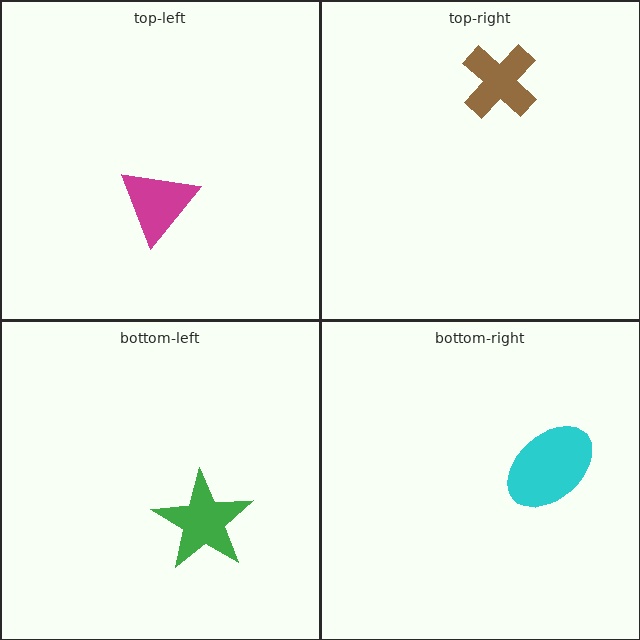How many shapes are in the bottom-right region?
1.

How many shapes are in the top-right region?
1.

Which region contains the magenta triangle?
The top-left region.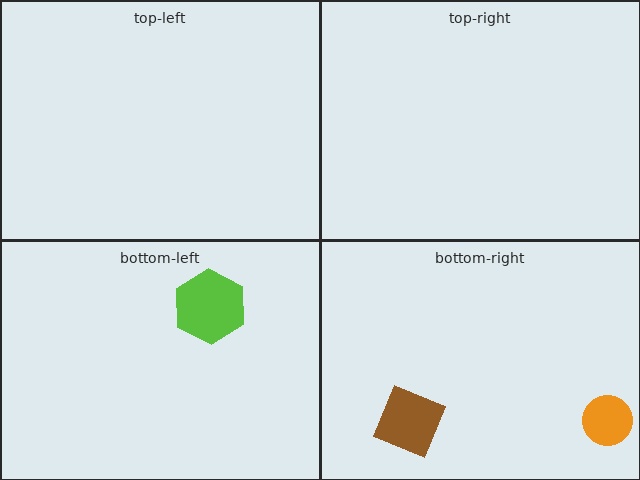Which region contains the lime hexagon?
The bottom-left region.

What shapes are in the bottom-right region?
The orange circle, the brown diamond.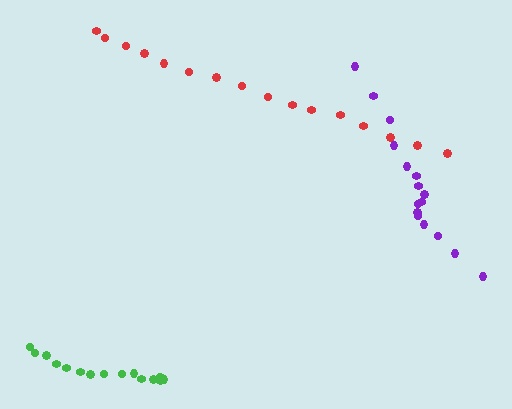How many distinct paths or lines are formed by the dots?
There are 3 distinct paths.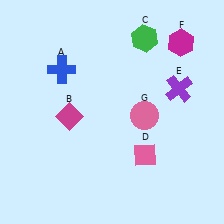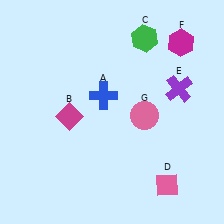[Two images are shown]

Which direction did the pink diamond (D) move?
The pink diamond (D) moved down.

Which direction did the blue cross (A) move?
The blue cross (A) moved right.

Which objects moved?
The objects that moved are: the blue cross (A), the pink diamond (D).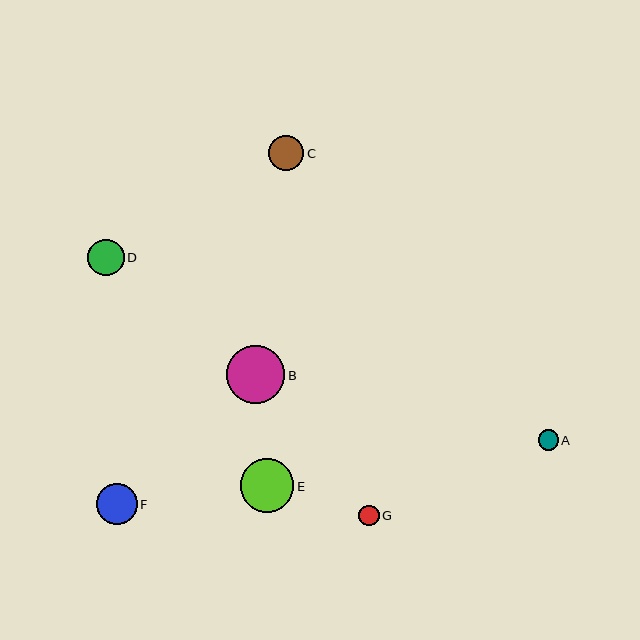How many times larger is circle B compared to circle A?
Circle B is approximately 2.9 times the size of circle A.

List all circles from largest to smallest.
From largest to smallest: B, E, F, D, C, A, G.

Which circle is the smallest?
Circle G is the smallest with a size of approximately 20 pixels.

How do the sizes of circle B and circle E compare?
Circle B and circle E are approximately the same size.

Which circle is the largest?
Circle B is the largest with a size of approximately 58 pixels.